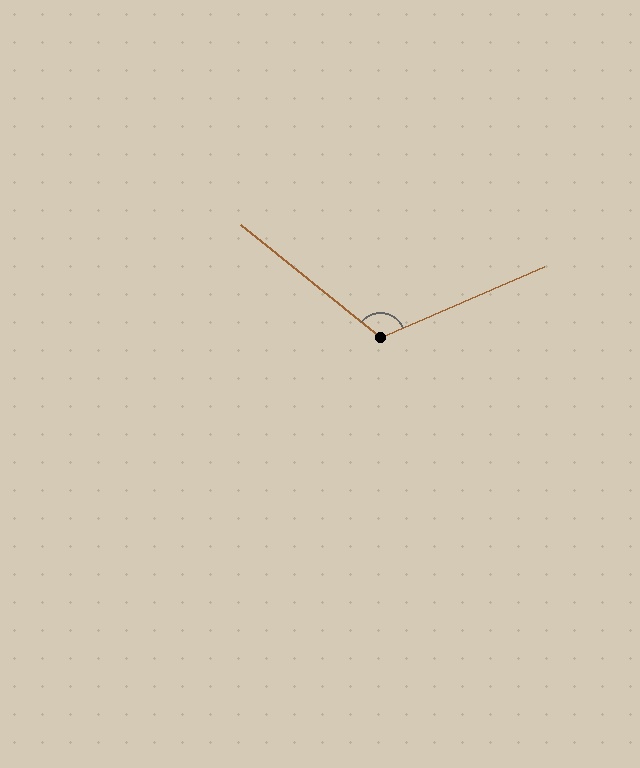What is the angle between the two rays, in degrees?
Approximately 117 degrees.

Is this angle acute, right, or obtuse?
It is obtuse.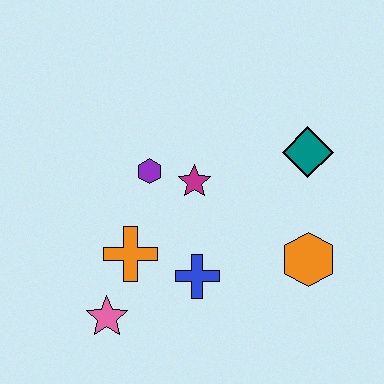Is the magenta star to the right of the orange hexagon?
No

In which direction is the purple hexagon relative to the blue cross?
The purple hexagon is above the blue cross.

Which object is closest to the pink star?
The orange cross is closest to the pink star.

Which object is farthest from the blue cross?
The teal diamond is farthest from the blue cross.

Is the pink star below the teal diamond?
Yes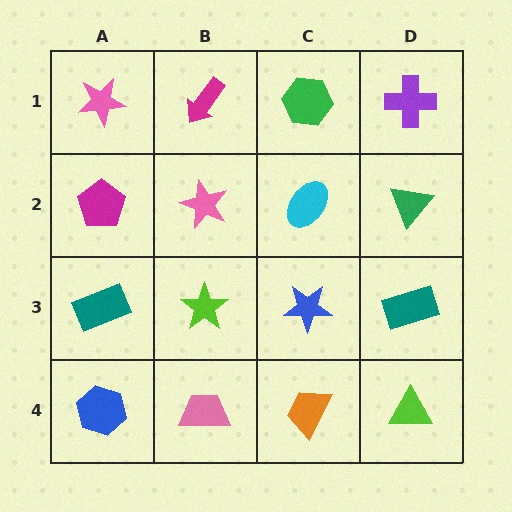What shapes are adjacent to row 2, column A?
A pink star (row 1, column A), a teal rectangle (row 3, column A), a pink star (row 2, column B).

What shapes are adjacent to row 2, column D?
A purple cross (row 1, column D), a teal rectangle (row 3, column D), a cyan ellipse (row 2, column C).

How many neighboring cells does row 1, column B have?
3.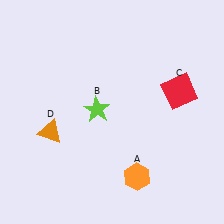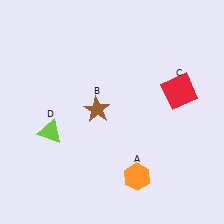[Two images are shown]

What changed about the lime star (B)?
In Image 1, B is lime. In Image 2, it changed to brown.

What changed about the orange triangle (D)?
In Image 1, D is orange. In Image 2, it changed to lime.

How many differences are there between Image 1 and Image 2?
There are 2 differences between the two images.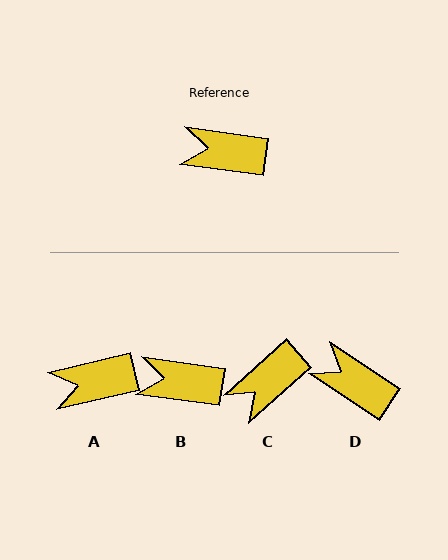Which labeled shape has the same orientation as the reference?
B.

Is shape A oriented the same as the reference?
No, it is off by about 21 degrees.